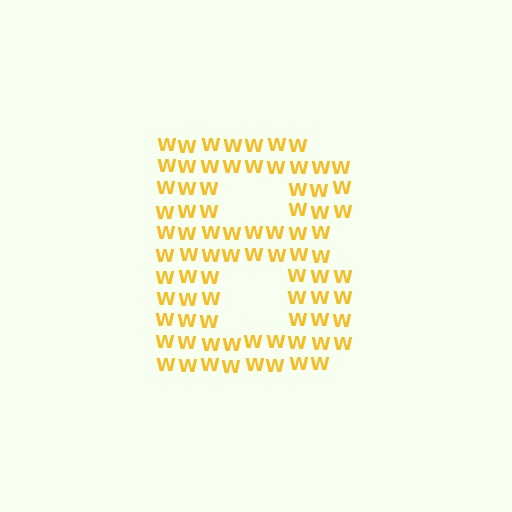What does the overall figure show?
The overall figure shows the letter B.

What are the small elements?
The small elements are letter W's.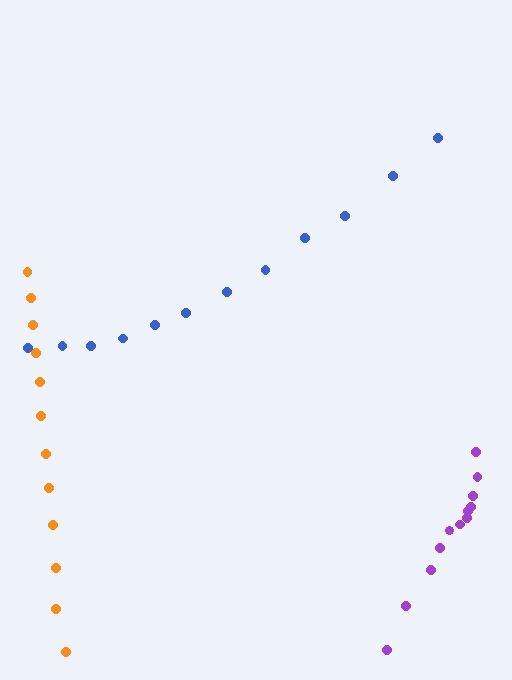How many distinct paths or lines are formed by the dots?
There are 3 distinct paths.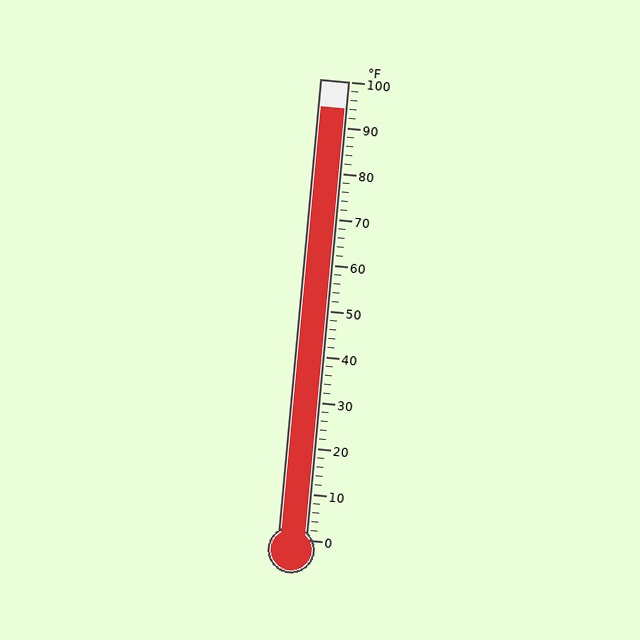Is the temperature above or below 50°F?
The temperature is above 50°F.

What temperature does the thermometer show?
The thermometer shows approximately 94°F.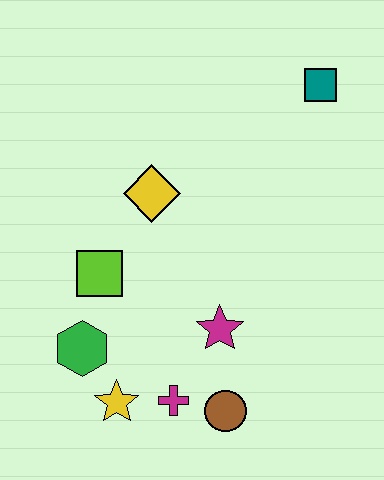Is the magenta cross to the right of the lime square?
Yes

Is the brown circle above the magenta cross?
No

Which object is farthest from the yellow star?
The teal square is farthest from the yellow star.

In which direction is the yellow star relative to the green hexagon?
The yellow star is below the green hexagon.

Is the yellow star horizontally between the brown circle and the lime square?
Yes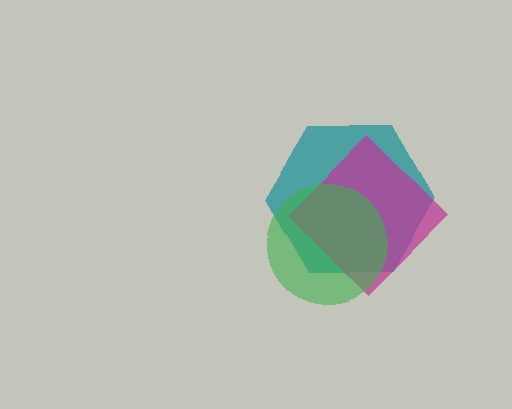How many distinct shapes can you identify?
There are 3 distinct shapes: a teal hexagon, a magenta diamond, a green circle.